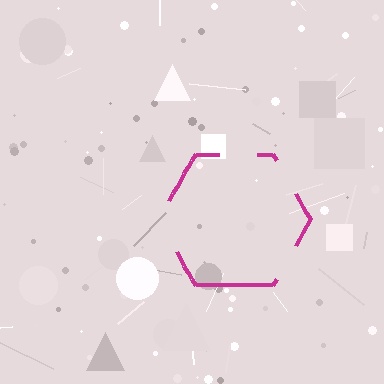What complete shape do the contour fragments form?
The contour fragments form a hexagon.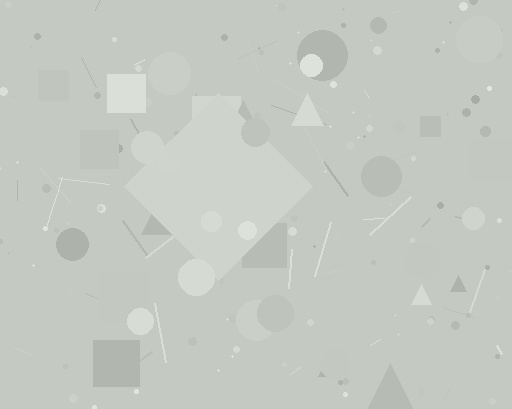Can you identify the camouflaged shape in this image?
The camouflaged shape is a diamond.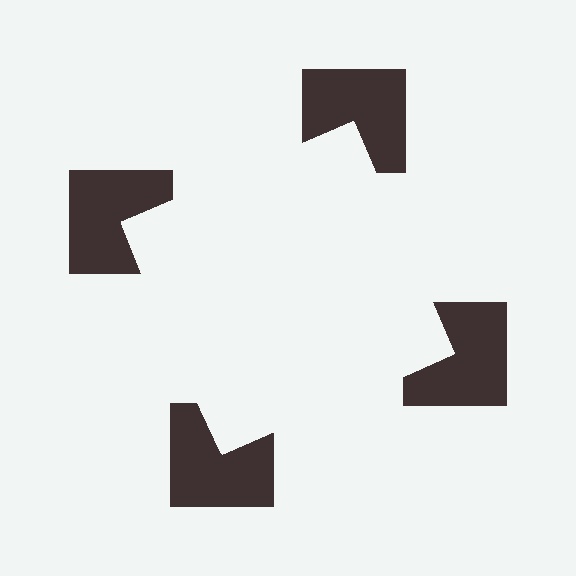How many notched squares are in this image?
There are 4 — one at each vertex of the illusory square.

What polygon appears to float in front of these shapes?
An illusory square — its edges are inferred from the aligned wedge cuts in the notched squares, not physically drawn.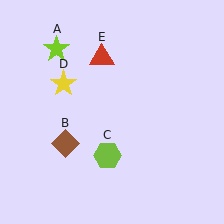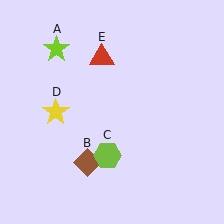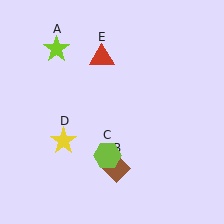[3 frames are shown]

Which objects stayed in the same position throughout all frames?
Lime star (object A) and lime hexagon (object C) and red triangle (object E) remained stationary.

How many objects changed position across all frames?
2 objects changed position: brown diamond (object B), yellow star (object D).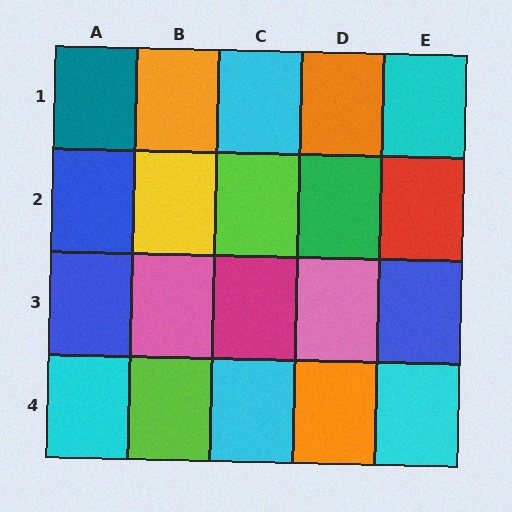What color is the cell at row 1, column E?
Cyan.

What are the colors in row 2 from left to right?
Blue, yellow, lime, green, red.